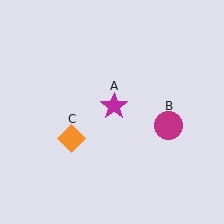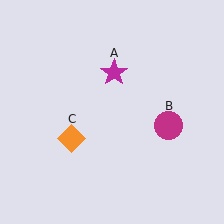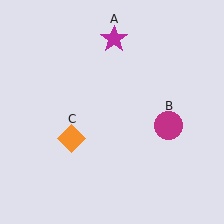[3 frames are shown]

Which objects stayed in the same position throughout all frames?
Magenta circle (object B) and orange diamond (object C) remained stationary.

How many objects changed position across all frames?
1 object changed position: magenta star (object A).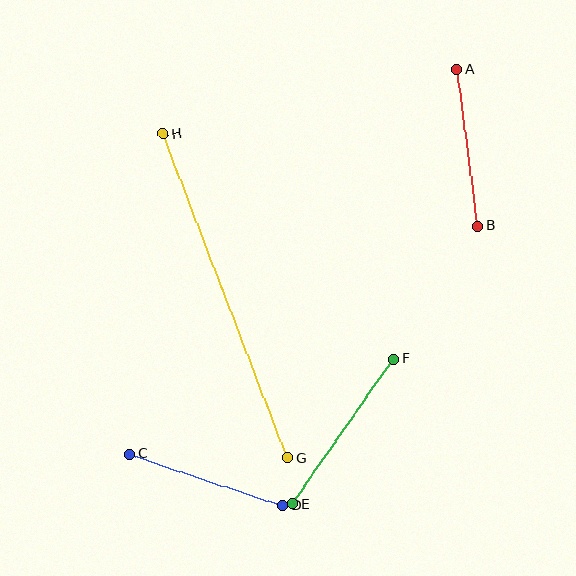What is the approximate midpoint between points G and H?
The midpoint is at approximately (225, 296) pixels.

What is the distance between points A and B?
The distance is approximately 158 pixels.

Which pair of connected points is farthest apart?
Points G and H are farthest apart.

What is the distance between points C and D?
The distance is approximately 162 pixels.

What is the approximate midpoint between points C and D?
The midpoint is at approximately (206, 480) pixels.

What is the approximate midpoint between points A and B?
The midpoint is at approximately (467, 148) pixels.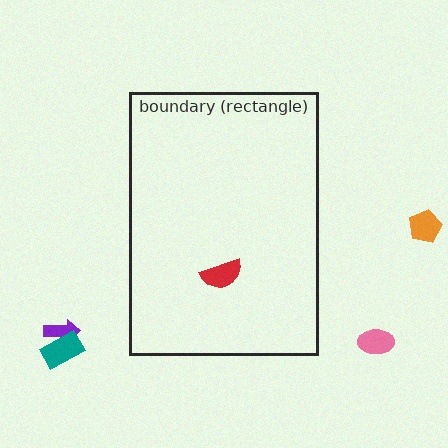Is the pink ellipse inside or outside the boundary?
Outside.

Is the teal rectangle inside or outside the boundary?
Outside.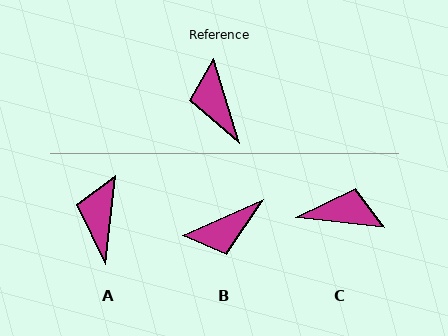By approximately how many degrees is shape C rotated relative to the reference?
Approximately 113 degrees clockwise.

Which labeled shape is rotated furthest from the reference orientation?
C, about 113 degrees away.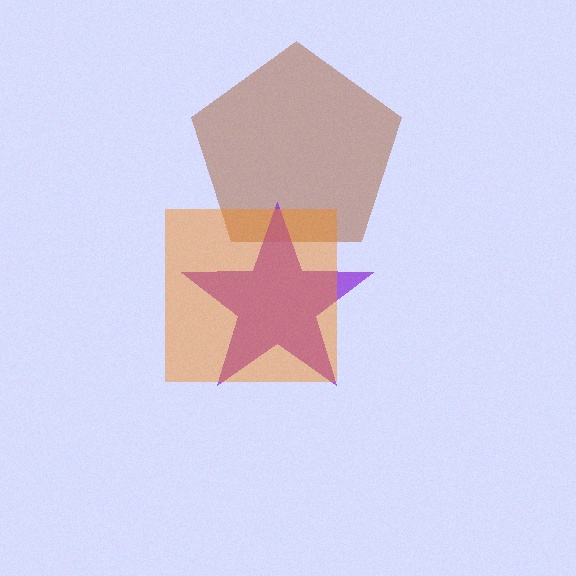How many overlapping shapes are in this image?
There are 3 overlapping shapes in the image.